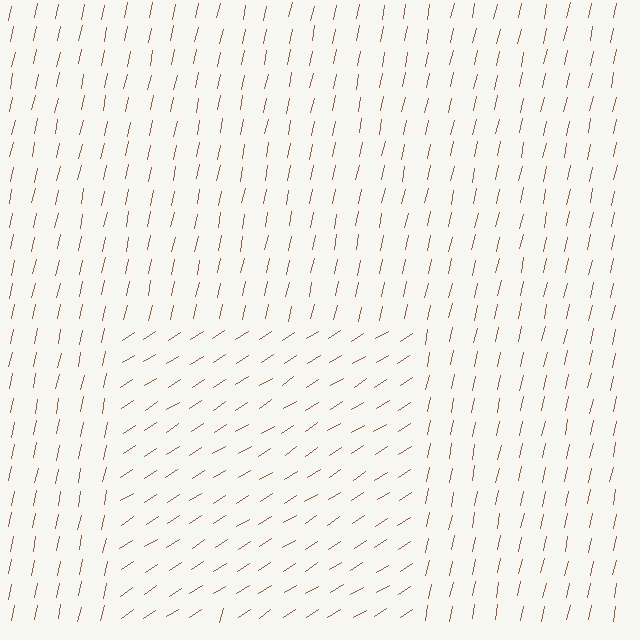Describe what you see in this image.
The image is filled with small brown line segments. A rectangle region in the image has lines oriented differently from the surrounding lines, creating a visible texture boundary.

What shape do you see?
I see a rectangle.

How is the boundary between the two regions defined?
The boundary is defined purely by a change in line orientation (approximately 45 degrees difference). All lines are the same color and thickness.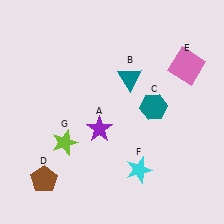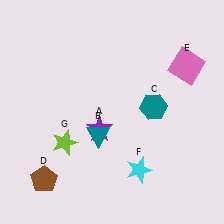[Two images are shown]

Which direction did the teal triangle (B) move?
The teal triangle (B) moved down.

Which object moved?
The teal triangle (B) moved down.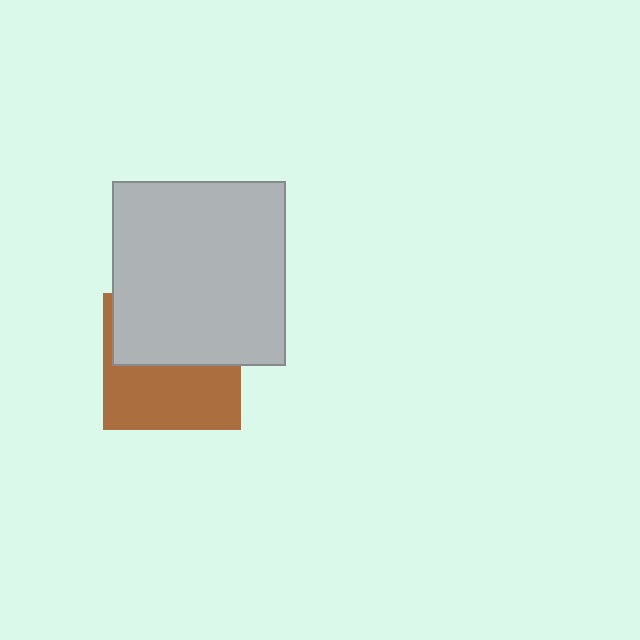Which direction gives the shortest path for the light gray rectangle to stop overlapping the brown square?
Moving up gives the shortest separation.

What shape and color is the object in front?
The object in front is a light gray rectangle.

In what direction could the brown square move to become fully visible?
The brown square could move down. That would shift it out from behind the light gray rectangle entirely.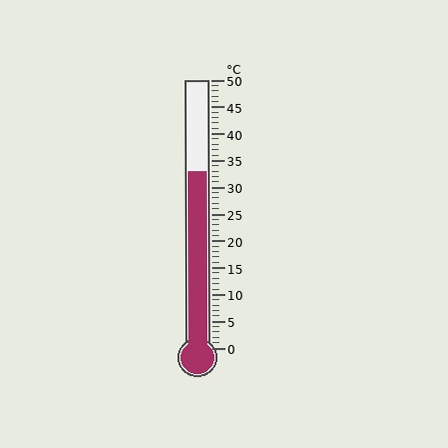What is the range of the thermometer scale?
The thermometer scale ranges from 0°C to 50°C.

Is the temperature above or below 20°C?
The temperature is above 20°C.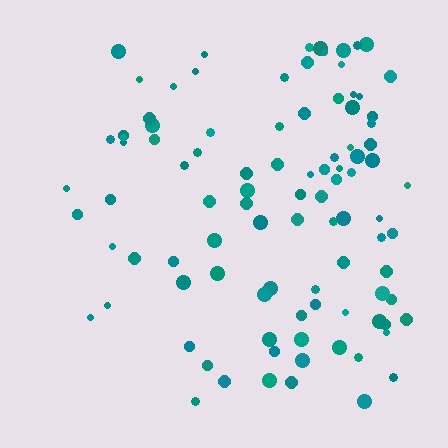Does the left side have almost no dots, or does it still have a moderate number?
Still a moderate number, just noticeably fewer than the right.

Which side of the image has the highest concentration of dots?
The right.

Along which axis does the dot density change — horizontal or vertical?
Horizontal.